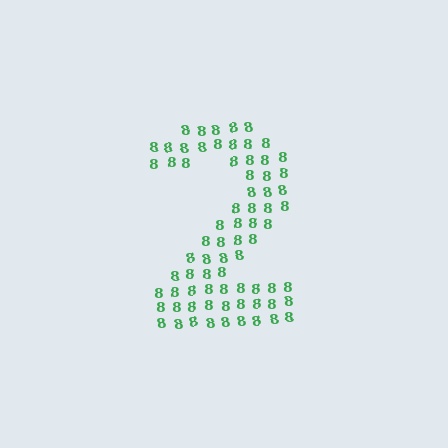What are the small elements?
The small elements are digit 8's.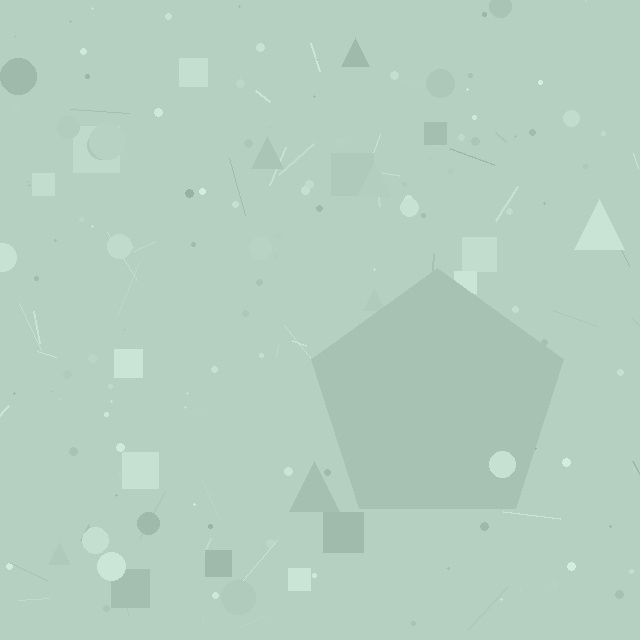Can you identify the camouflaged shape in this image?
The camouflaged shape is a pentagon.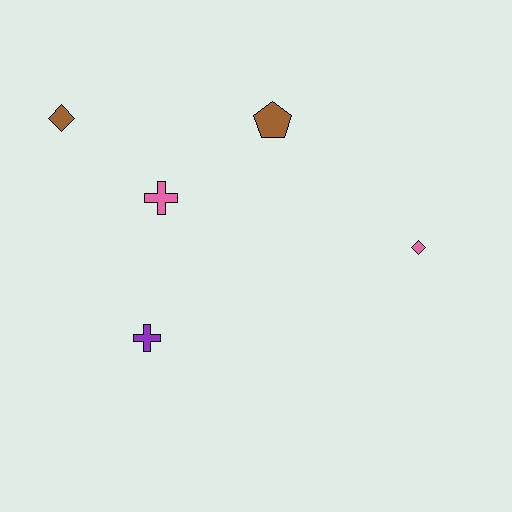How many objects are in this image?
There are 5 objects.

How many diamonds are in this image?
There are 2 diamonds.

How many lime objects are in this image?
There are no lime objects.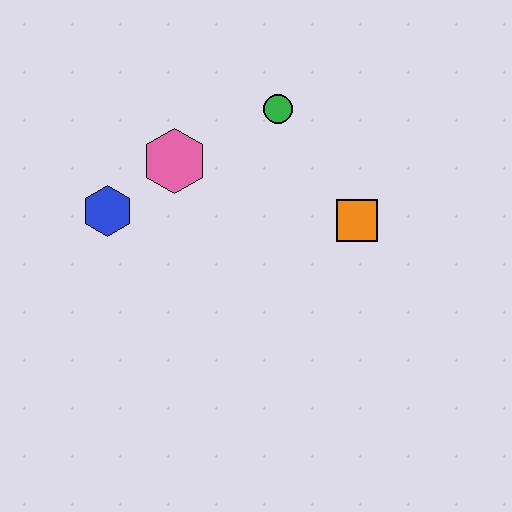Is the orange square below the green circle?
Yes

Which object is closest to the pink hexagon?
The blue hexagon is closest to the pink hexagon.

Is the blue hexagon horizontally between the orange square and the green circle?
No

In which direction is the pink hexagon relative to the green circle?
The pink hexagon is to the left of the green circle.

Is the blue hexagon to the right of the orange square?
No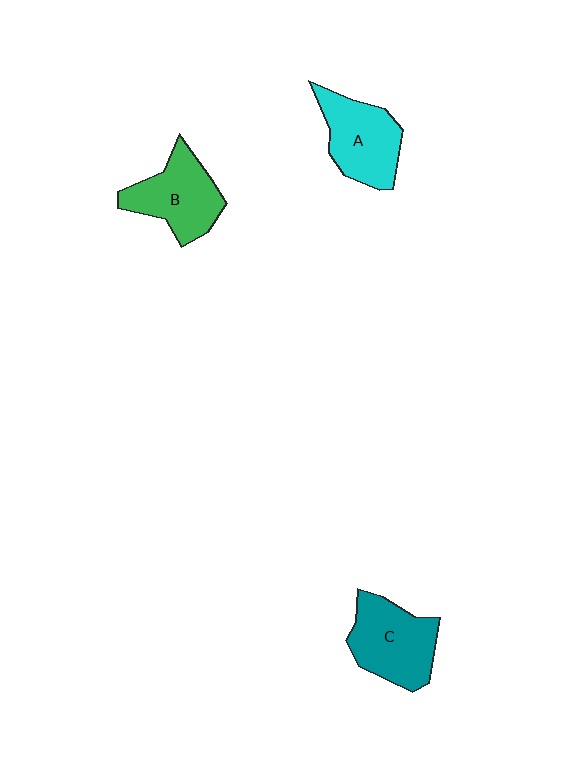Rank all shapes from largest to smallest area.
From largest to smallest: C (teal), B (green), A (cyan).